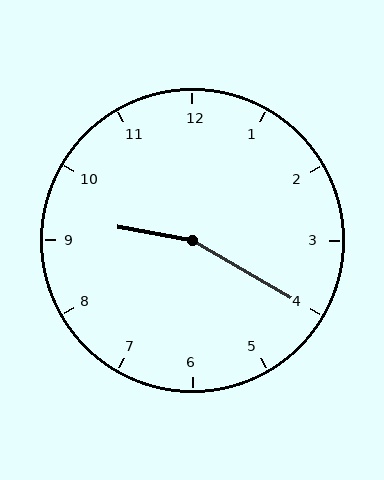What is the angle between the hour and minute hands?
Approximately 160 degrees.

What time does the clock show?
9:20.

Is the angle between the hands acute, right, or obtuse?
It is obtuse.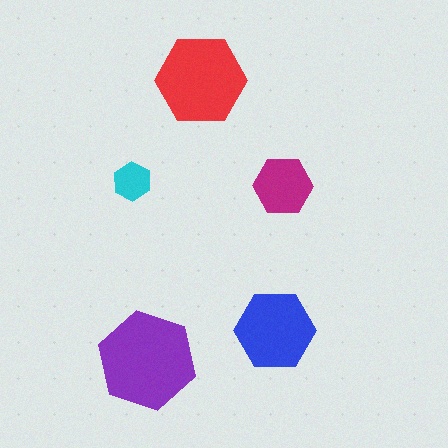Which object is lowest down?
The purple hexagon is bottommost.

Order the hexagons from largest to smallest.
the purple one, the red one, the blue one, the magenta one, the cyan one.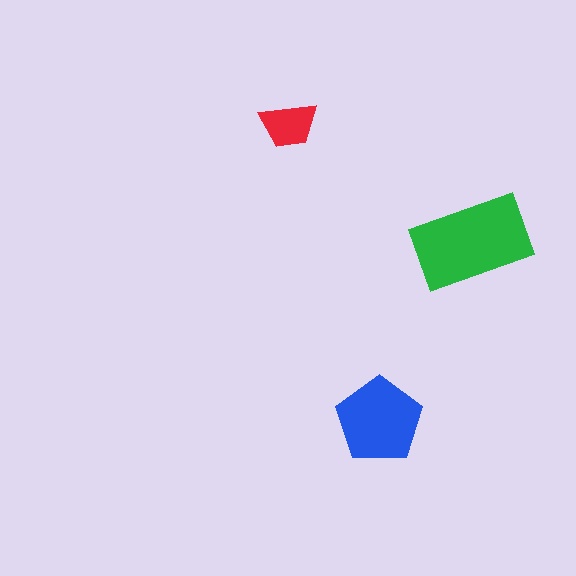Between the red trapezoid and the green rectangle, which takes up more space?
The green rectangle.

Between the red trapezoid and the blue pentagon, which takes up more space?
The blue pentagon.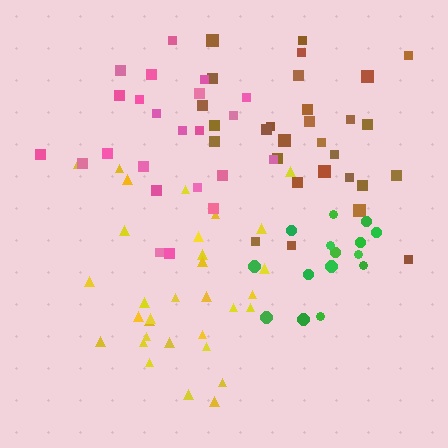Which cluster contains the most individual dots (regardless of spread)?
Yellow (32).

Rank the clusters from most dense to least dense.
green, pink, yellow, brown.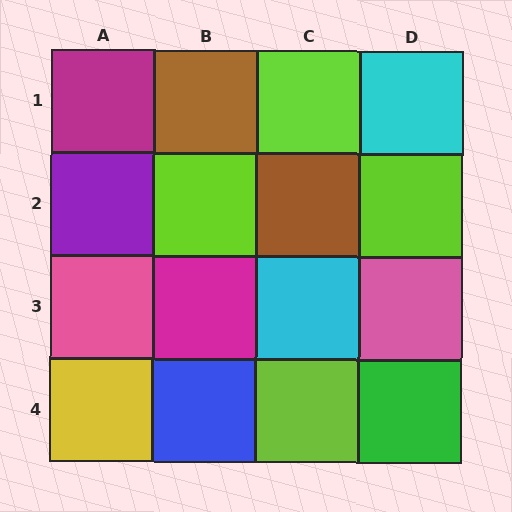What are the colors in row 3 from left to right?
Pink, magenta, cyan, pink.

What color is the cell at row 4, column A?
Yellow.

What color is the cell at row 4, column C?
Lime.